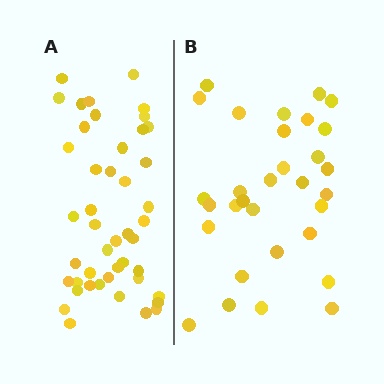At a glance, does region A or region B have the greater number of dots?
Region A (the left region) has more dots.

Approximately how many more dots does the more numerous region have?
Region A has approximately 15 more dots than region B.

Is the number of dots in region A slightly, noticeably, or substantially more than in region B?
Region A has substantially more. The ratio is roughly 1.5 to 1.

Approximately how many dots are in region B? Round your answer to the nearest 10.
About 30 dots. (The exact count is 31, which rounds to 30.)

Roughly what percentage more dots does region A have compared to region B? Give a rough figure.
About 45% more.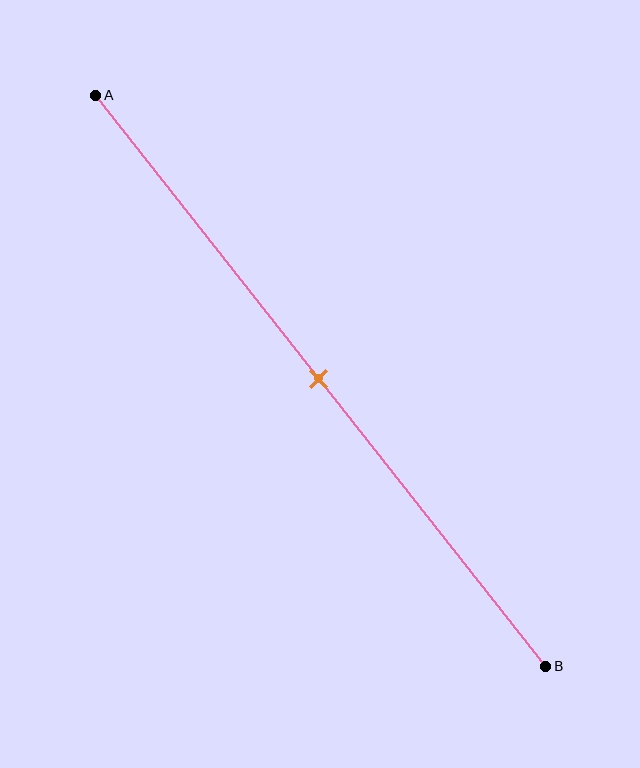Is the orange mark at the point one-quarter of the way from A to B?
No, the mark is at about 50% from A, not at the 25% one-quarter point.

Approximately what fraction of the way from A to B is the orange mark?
The orange mark is approximately 50% of the way from A to B.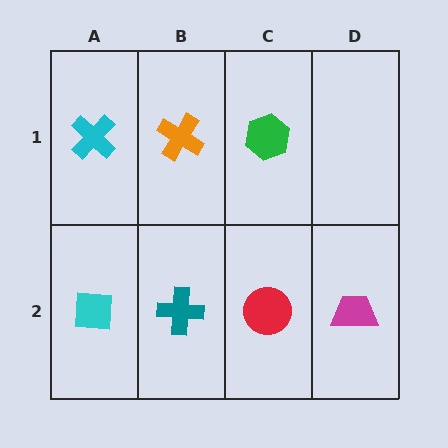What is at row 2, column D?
A magenta trapezoid.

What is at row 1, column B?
An orange cross.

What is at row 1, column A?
A cyan cross.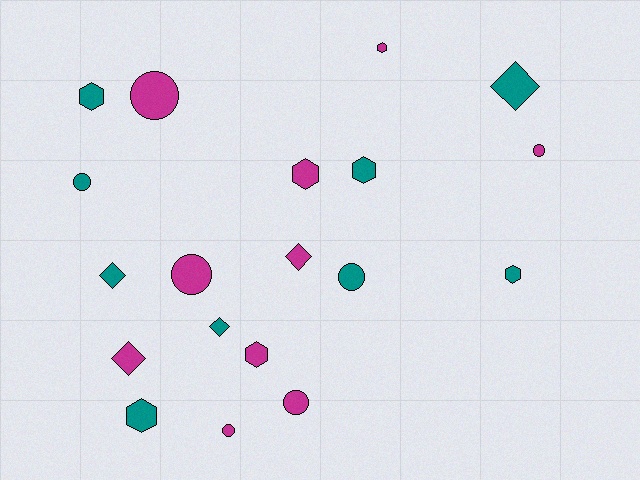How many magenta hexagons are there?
There are 3 magenta hexagons.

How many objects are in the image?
There are 19 objects.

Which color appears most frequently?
Magenta, with 10 objects.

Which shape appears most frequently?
Hexagon, with 7 objects.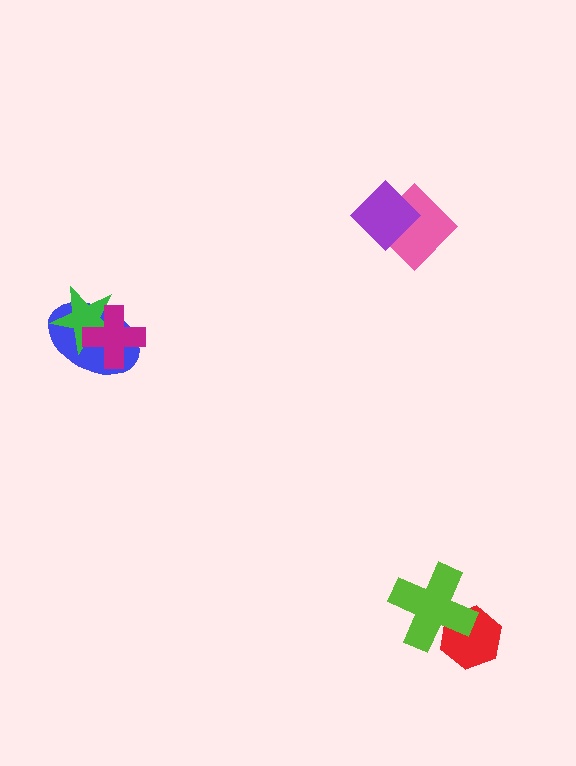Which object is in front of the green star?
The magenta cross is in front of the green star.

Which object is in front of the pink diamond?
The purple diamond is in front of the pink diamond.